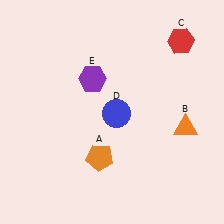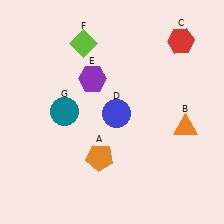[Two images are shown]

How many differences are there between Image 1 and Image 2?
There are 2 differences between the two images.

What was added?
A lime diamond (F), a teal circle (G) were added in Image 2.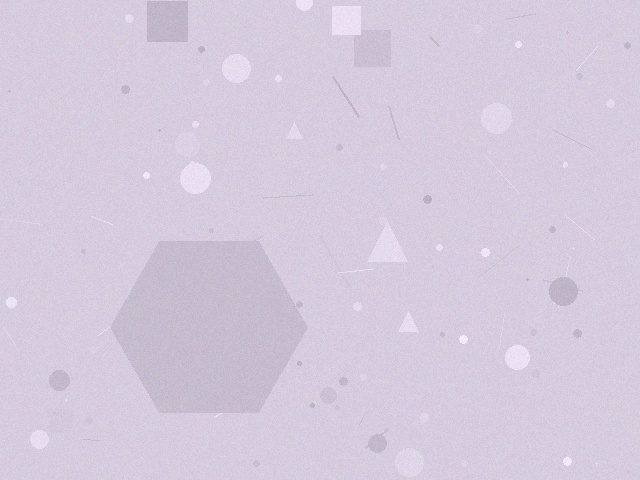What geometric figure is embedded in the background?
A hexagon is embedded in the background.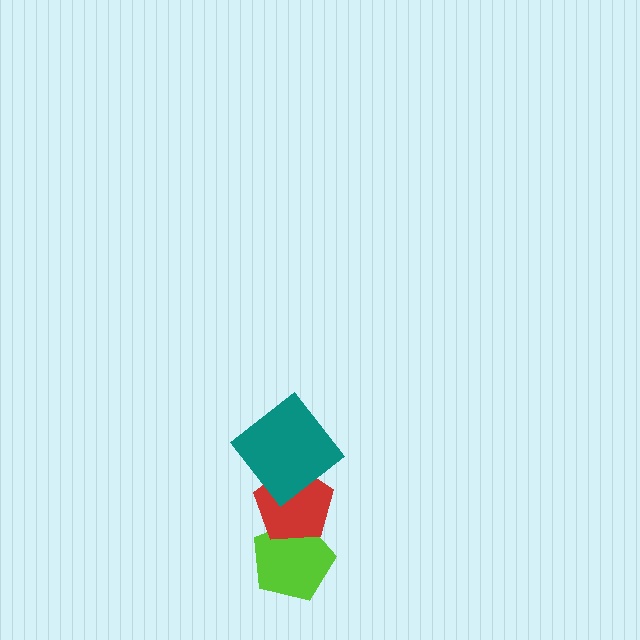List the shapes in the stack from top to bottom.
From top to bottom: the teal diamond, the red pentagon, the lime pentagon.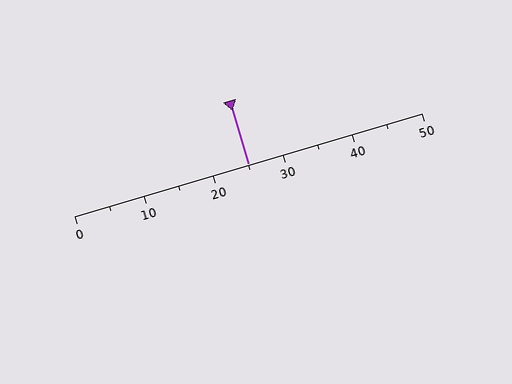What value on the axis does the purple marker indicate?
The marker indicates approximately 25.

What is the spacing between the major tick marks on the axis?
The major ticks are spaced 10 apart.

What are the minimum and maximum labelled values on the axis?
The axis runs from 0 to 50.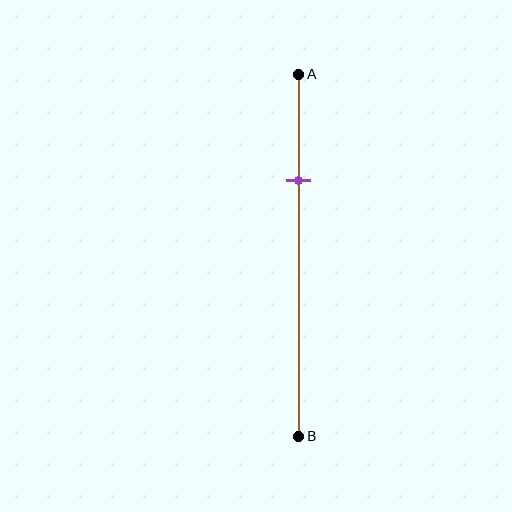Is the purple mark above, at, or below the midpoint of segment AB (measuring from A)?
The purple mark is above the midpoint of segment AB.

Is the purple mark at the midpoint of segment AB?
No, the mark is at about 30% from A, not at the 50% midpoint.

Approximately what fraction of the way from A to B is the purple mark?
The purple mark is approximately 30% of the way from A to B.